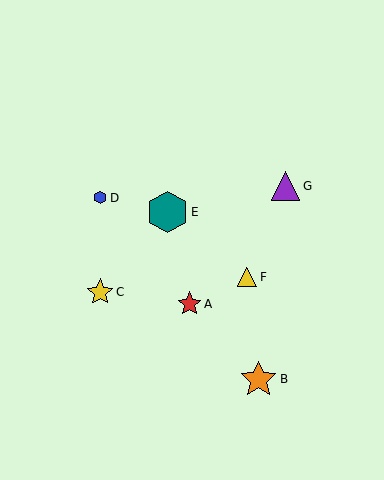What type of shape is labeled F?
Shape F is a yellow triangle.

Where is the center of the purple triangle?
The center of the purple triangle is at (286, 186).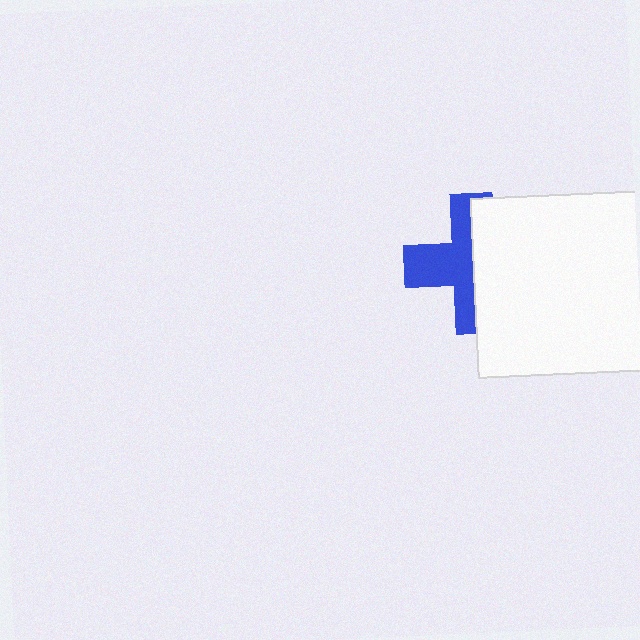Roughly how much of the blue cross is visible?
About half of it is visible (roughly 50%).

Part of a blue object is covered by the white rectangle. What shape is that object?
It is a cross.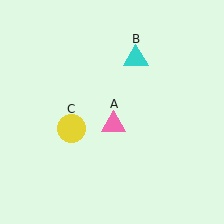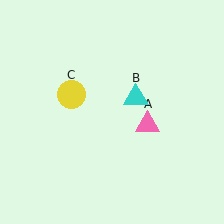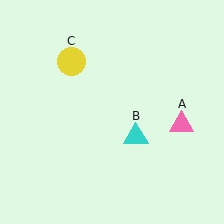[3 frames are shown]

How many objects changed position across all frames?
3 objects changed position: pink triangle (object A), cyan triangle (object B), yellow circle (object C).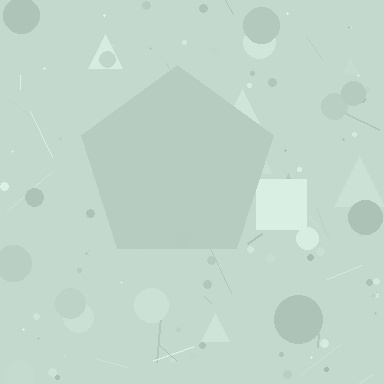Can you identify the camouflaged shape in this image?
The camouflaged shape is a pentagon.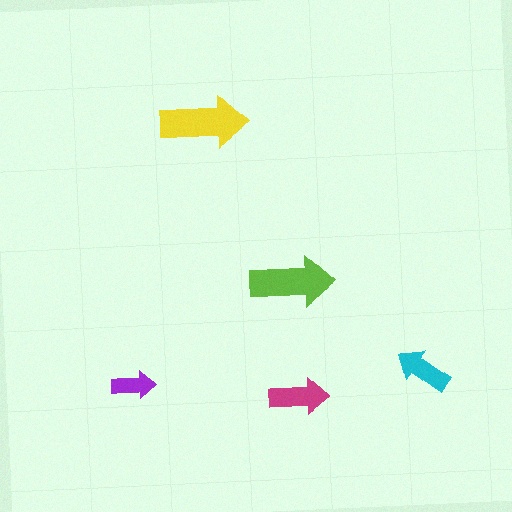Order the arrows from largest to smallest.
the yellow one, the lime one, the magenta one, the cyan one, the purple one.